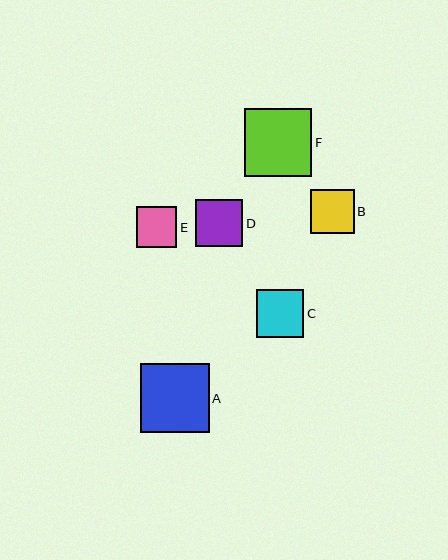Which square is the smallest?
Square E is the smallest with a size of approximately 40 pixels.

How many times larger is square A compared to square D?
Square A is approximately 1.5 times the size of square D.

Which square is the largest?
Square A is the largest with a size of approximately 69 pixels.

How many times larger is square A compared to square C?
Square A is approximately 1.5 times the size of square C.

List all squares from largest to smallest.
From largest to smallest: A, F, C, D, B, E.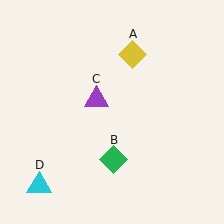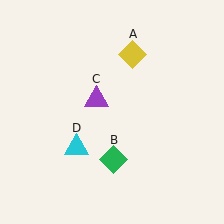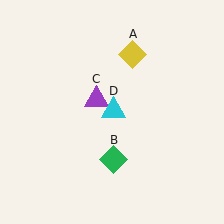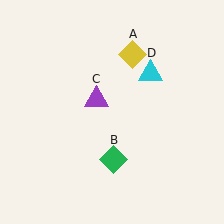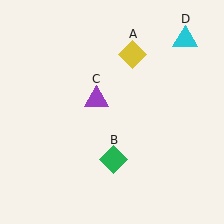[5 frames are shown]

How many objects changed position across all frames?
1 object changed position: cyan triangle (object D).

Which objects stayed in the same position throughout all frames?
Yellow diamond (object A) and green diamond (object B) and purple triangle (object C) remained stationary.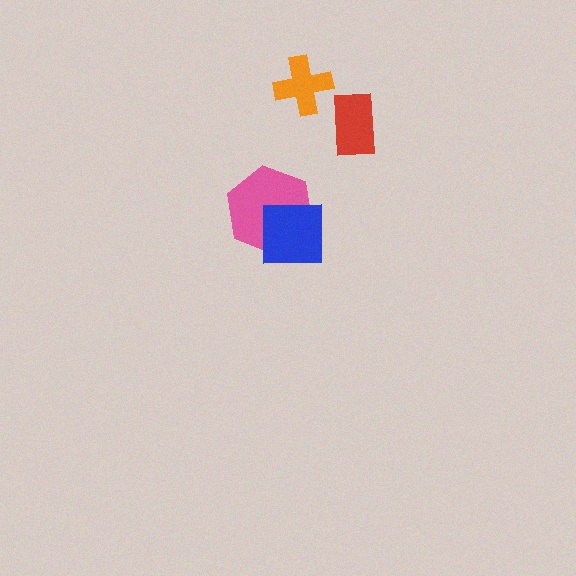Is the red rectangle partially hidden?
No, no other shape covers it.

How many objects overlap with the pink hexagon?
1 object overlaps with the pink hexagon.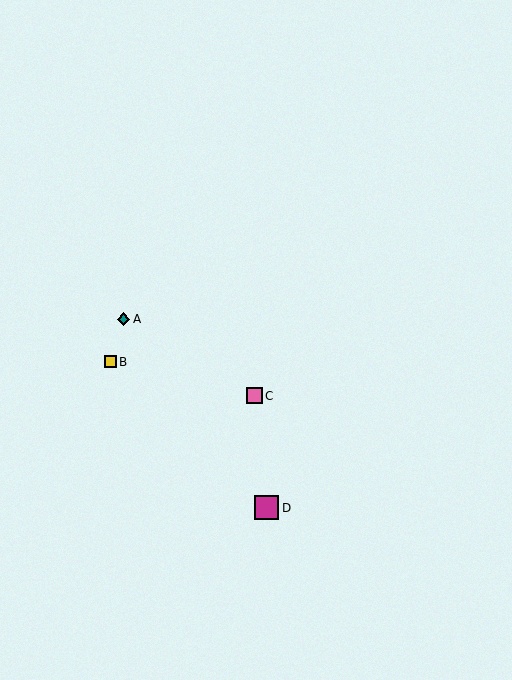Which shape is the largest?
The magenta square (labeled D) is the largest.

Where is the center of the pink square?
The center of the pink square is at (254, 396).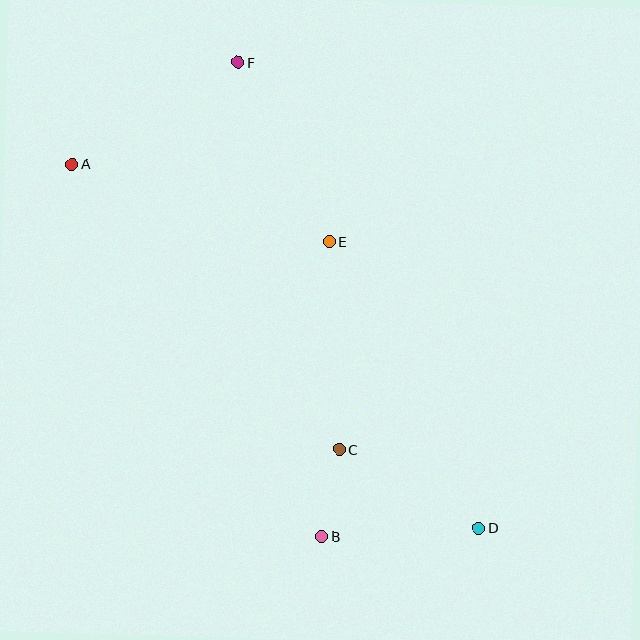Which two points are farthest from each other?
Points A and D are farthest from each other.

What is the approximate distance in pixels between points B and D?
The distance between B and D is approximately 158 pixels.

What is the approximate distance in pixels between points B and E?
The distance between B and E is approximately 295 pixels.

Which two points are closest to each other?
Points B and C are closest to each other.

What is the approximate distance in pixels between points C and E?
The distance between C and E is approximately 208 pixels.